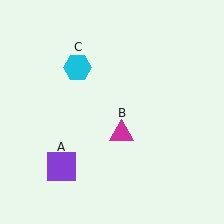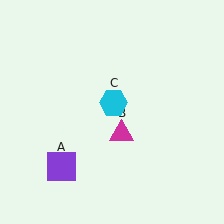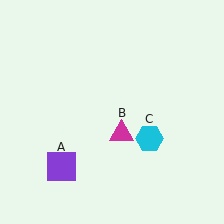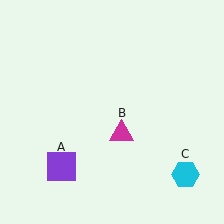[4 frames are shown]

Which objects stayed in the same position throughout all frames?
Purple square (object A) and magenta triangle (object B) remained stationary.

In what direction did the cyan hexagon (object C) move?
The cyan hexagon (object C) moved down and to the right.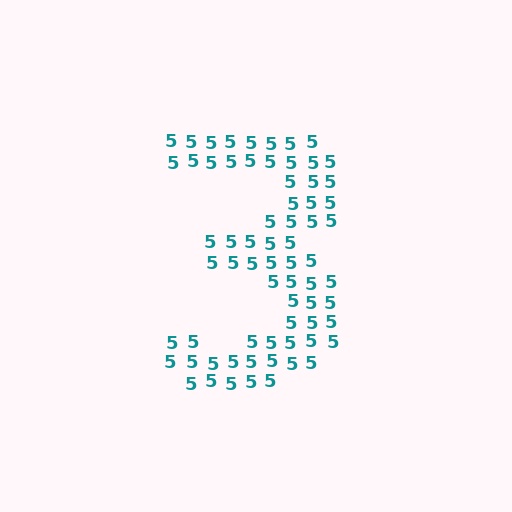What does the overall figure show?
The overall figure shows the digit 3.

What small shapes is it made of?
It is made of small digit 5's.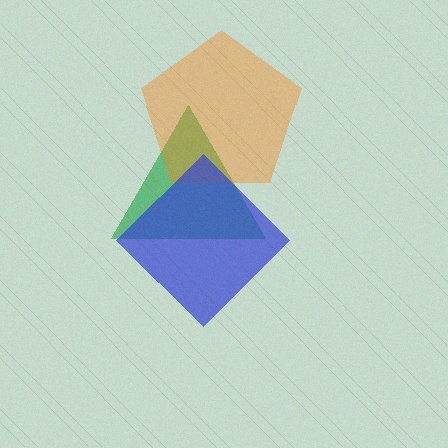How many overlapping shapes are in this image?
There are 3 overlapping shapes in the image.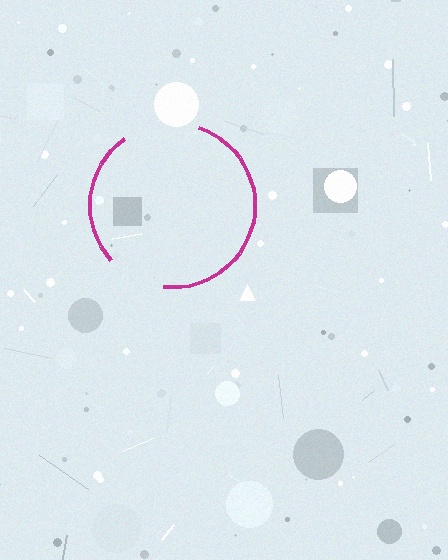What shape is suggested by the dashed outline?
The dashed outline suggests a circle.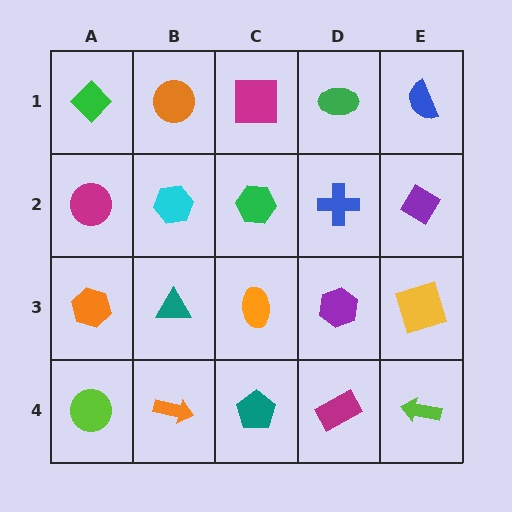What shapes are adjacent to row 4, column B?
A teal triangle (row 3, column B), a lime circle (row 4, column A), a teal pentagon (row 4, column C).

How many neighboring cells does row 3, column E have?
3.